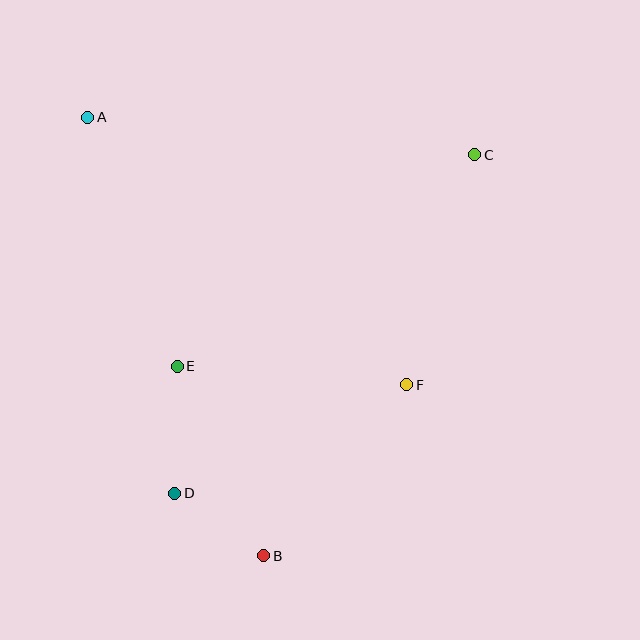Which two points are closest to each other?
Points B and D are closest to each other.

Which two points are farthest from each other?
Points A and B are farthest from each other.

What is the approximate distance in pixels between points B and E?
The distance between B and E is approximately 209 pixels.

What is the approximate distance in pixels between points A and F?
The distance between A and F is approximately 416 pixels.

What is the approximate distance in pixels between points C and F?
The distance between C and F is approximately 240 pixels.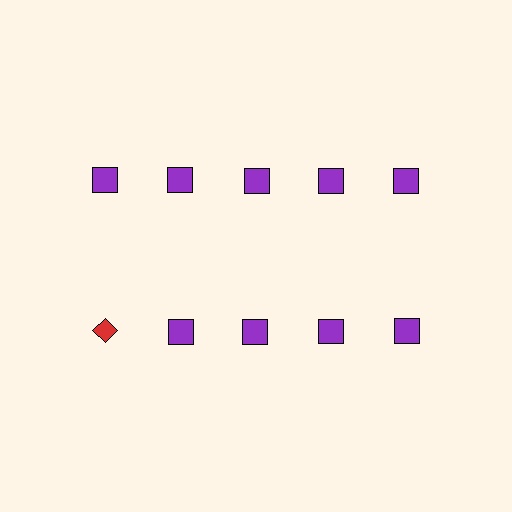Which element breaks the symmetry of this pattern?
The red diamond in the second row, leftmost column breaks the symmetry. All other shapes are purple squares.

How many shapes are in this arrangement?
There are 10 shapes arranged in a grid pattern.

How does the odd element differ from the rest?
It differs in both color (red instead of purple) and shape (diamond instead of square).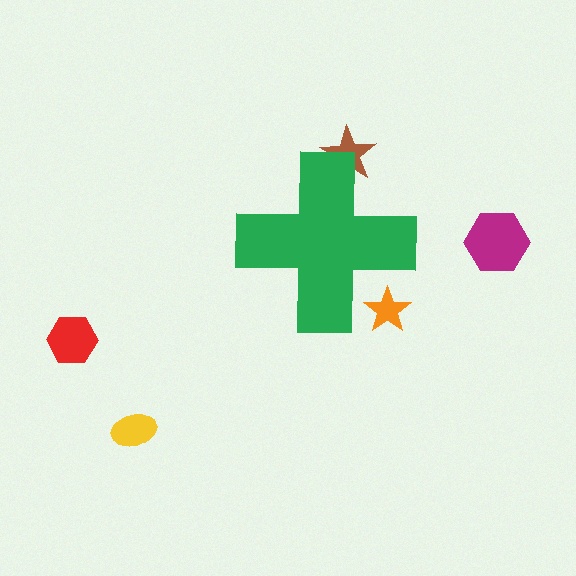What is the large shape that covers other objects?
A green cross.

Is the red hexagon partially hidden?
No, the red hexagon is fully visible.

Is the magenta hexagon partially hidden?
No, the magenta hexagon is fully visible.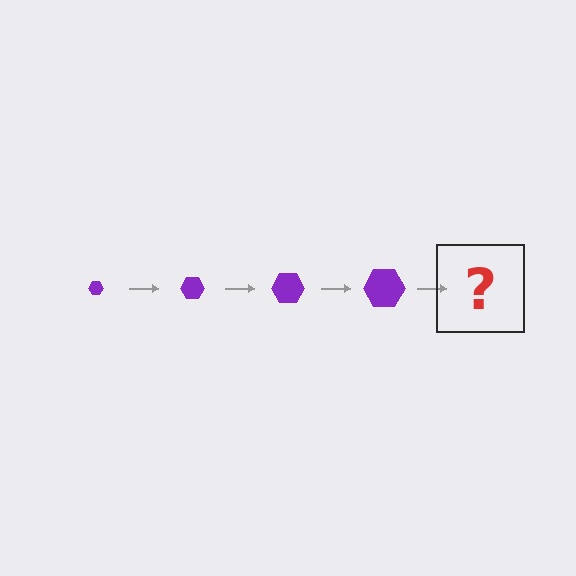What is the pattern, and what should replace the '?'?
The pattern is that the hexagon gets progressively larger each step. The '?' should be a purple hexagon, larger than the previous one.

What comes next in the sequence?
The next element should be a purple hexagon, larger than the previous one.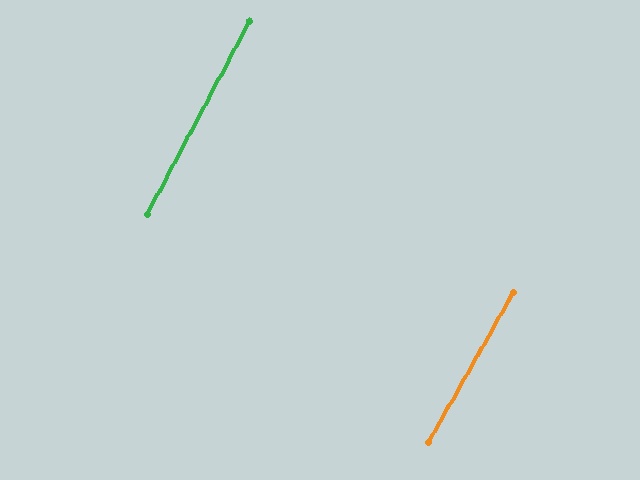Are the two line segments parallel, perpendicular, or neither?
Parallel — their directions differ by only 1.7°.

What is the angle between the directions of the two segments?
Approximately 2 degrees.